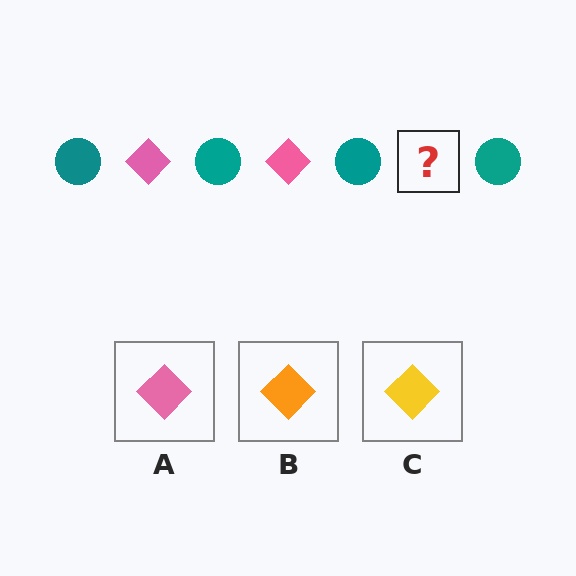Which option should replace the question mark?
Option A.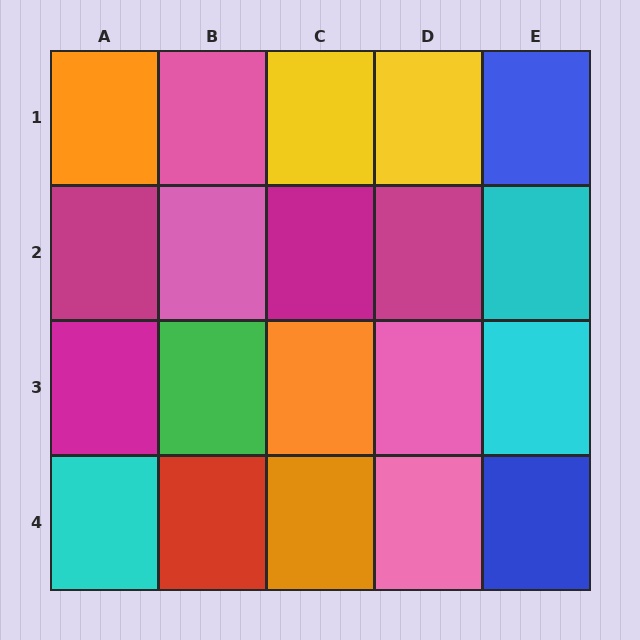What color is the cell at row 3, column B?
Green.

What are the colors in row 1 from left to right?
Orange, pink, yellow, yellow, blue.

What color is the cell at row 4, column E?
Blue.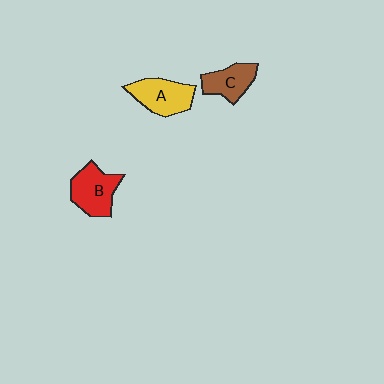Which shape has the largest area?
Shape B (red).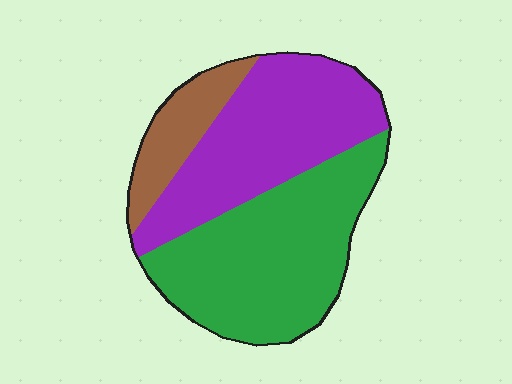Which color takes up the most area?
Green, at roughly 45%.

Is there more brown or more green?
Green.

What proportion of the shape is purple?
Purple covers about 40% of the shape.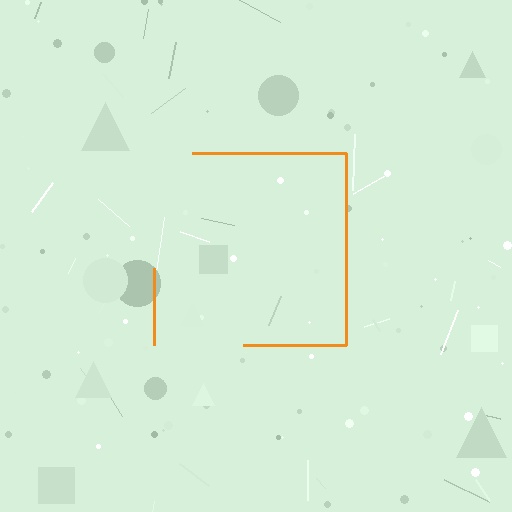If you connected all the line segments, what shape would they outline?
They would outline a square.